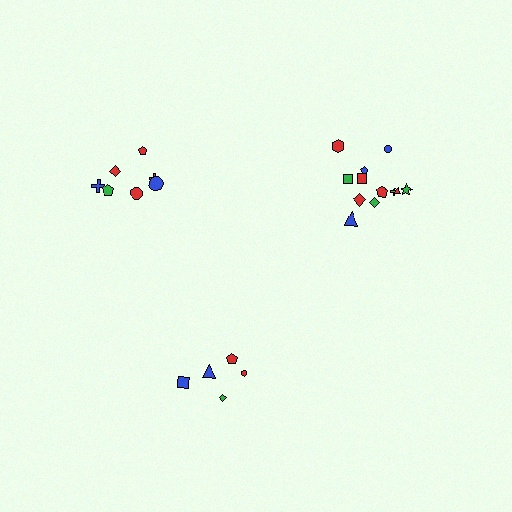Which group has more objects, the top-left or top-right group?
The top-right group.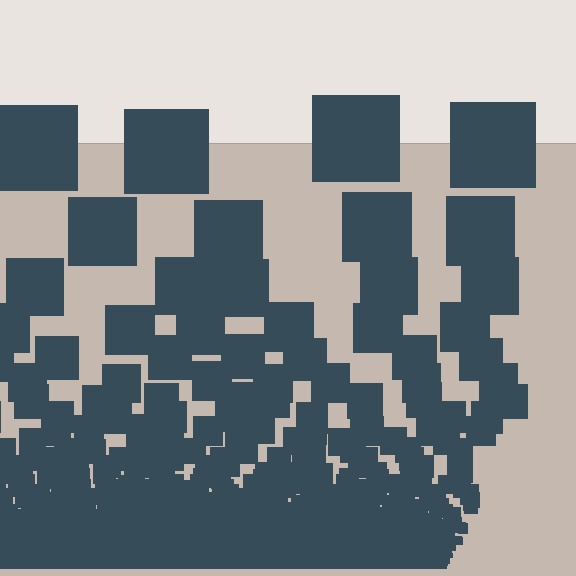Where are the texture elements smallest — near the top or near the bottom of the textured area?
Near the bottom.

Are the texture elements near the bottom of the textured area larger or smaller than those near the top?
Smaller. The gradient is inverted — elements near the bottom are smaller and denser.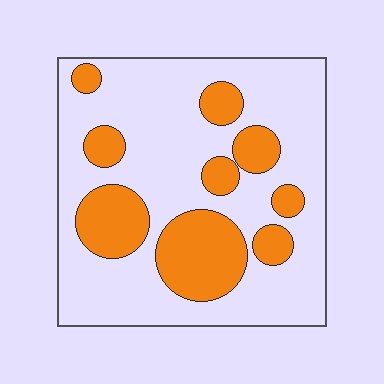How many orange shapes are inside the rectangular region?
9.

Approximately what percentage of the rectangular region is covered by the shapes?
Approximately 30%.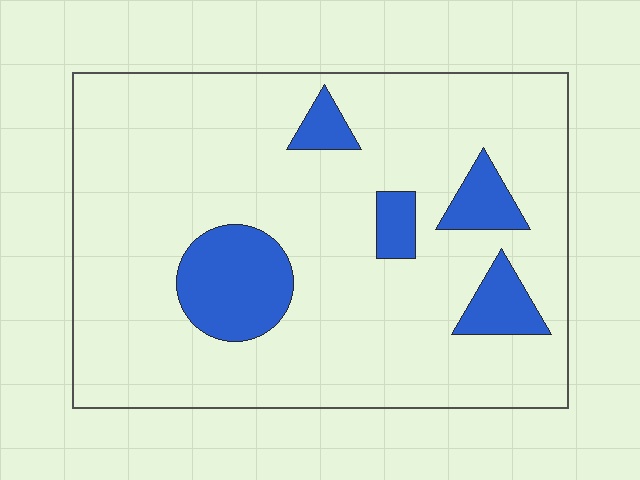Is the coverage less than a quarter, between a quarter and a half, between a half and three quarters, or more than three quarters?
Less than a quarter.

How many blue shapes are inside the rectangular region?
5.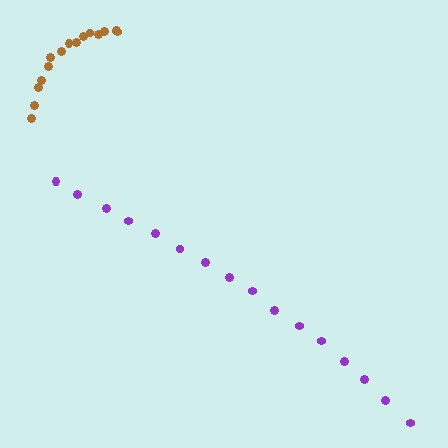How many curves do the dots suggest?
There are 2 distinct paths.